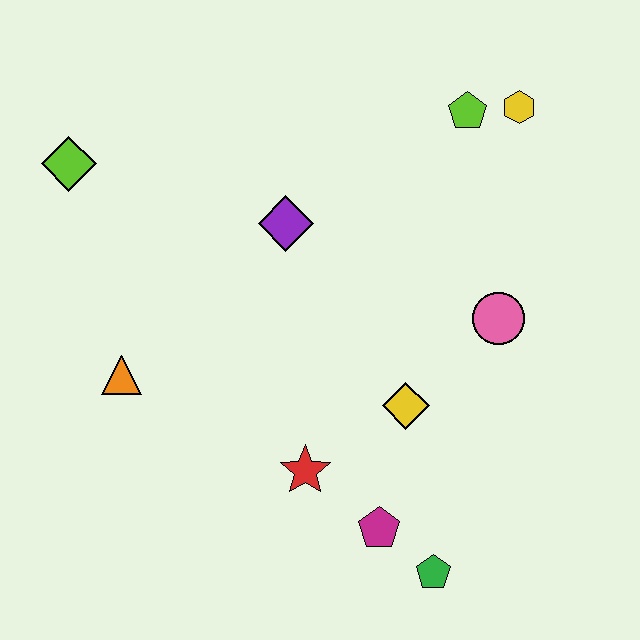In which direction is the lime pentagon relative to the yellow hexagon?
The lime pentagon is to the left of the yellow hexagon.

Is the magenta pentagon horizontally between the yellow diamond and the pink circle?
No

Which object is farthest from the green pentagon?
The lime diamond is farthest from the green pentagon.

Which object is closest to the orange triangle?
The red star is closest to the orange triangle.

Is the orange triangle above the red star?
Yes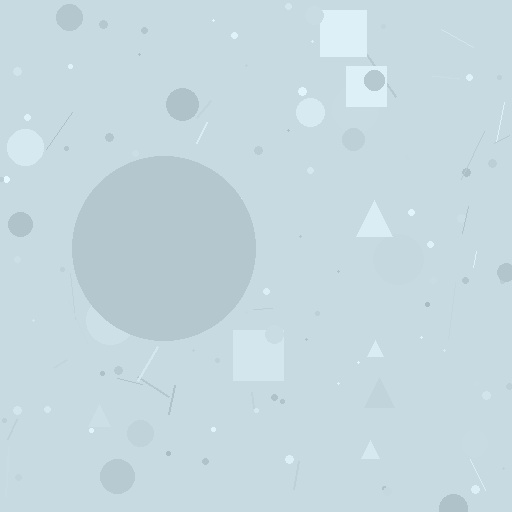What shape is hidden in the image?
A circle is hidden in the image.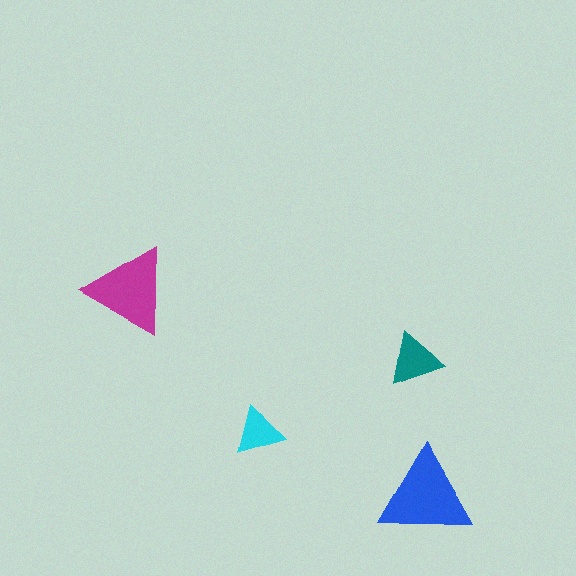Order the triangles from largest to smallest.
the blue one, the magenta one, the teal one, the cyan one.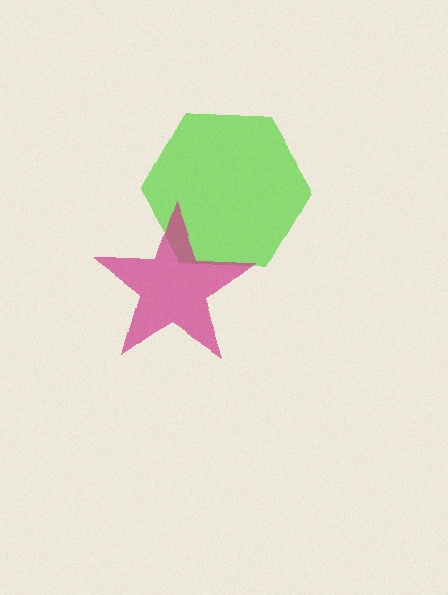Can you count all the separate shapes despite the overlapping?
Yes, there are 2 separate shapes.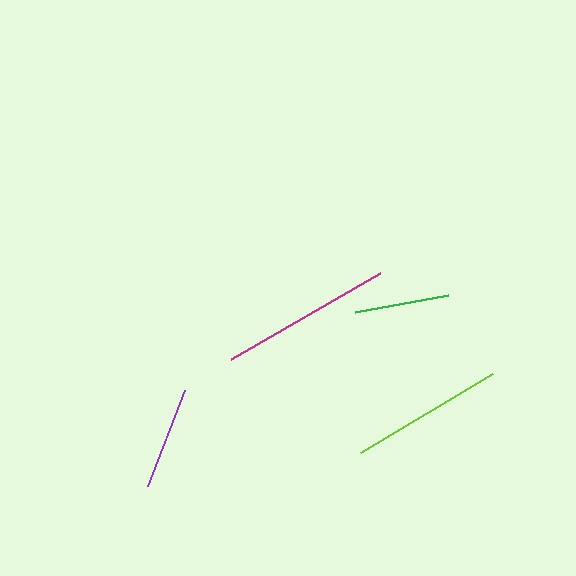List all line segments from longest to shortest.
From longest to shortest: magenta, lime, purple, green.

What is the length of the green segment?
The green segment is approximately 95 pixels long.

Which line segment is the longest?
The magenta line is the longest at approximately 172 pixels.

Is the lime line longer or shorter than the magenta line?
The magenta line is longer than the lime line.